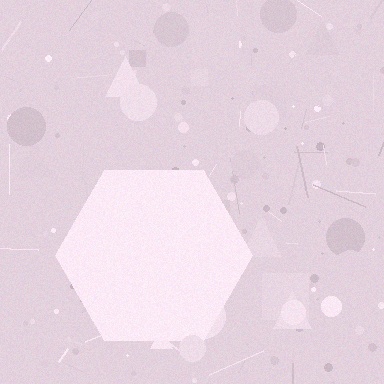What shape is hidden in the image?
A hexagon is hidden in the image.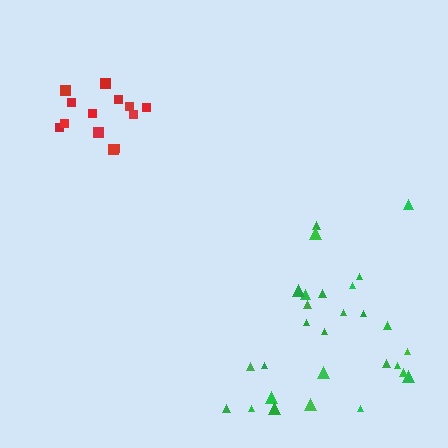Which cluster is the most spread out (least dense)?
Green.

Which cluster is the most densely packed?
Red.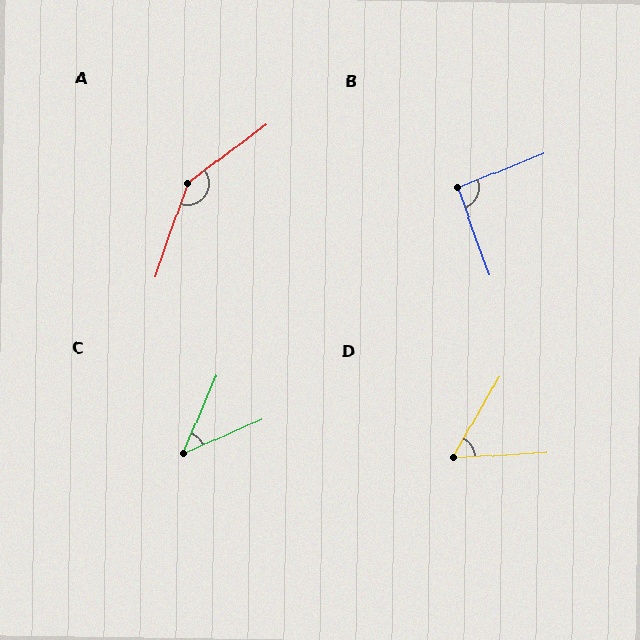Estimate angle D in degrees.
Approximately 57 degrees.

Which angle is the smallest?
C, at approximately 43 degrees.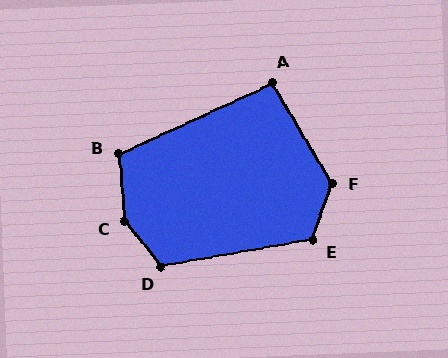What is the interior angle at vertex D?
Approximately 119 degrees (obtuse).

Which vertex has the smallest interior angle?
A, at approximately 95 degrees.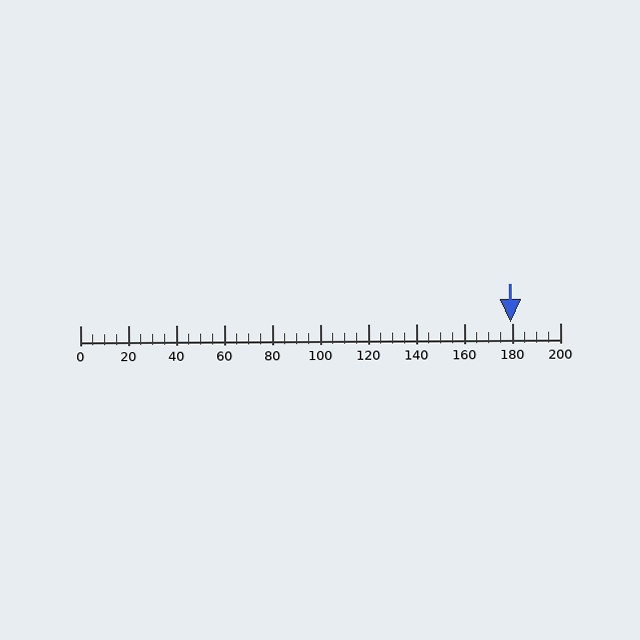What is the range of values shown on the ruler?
The ruler shows values from 0 to 200.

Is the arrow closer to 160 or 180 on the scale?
The arrow is closer to 180.